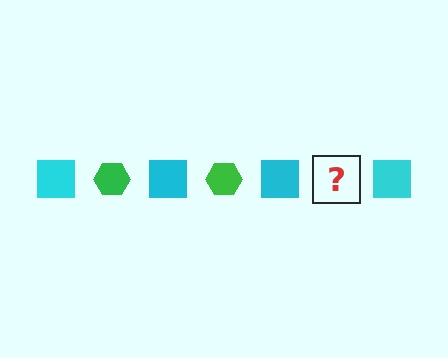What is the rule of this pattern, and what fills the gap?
The rule is that the pattern alternates between cyan square and green hexagon. The gap should be filled with a green hexagon.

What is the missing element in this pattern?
The missing element is a green hexagon.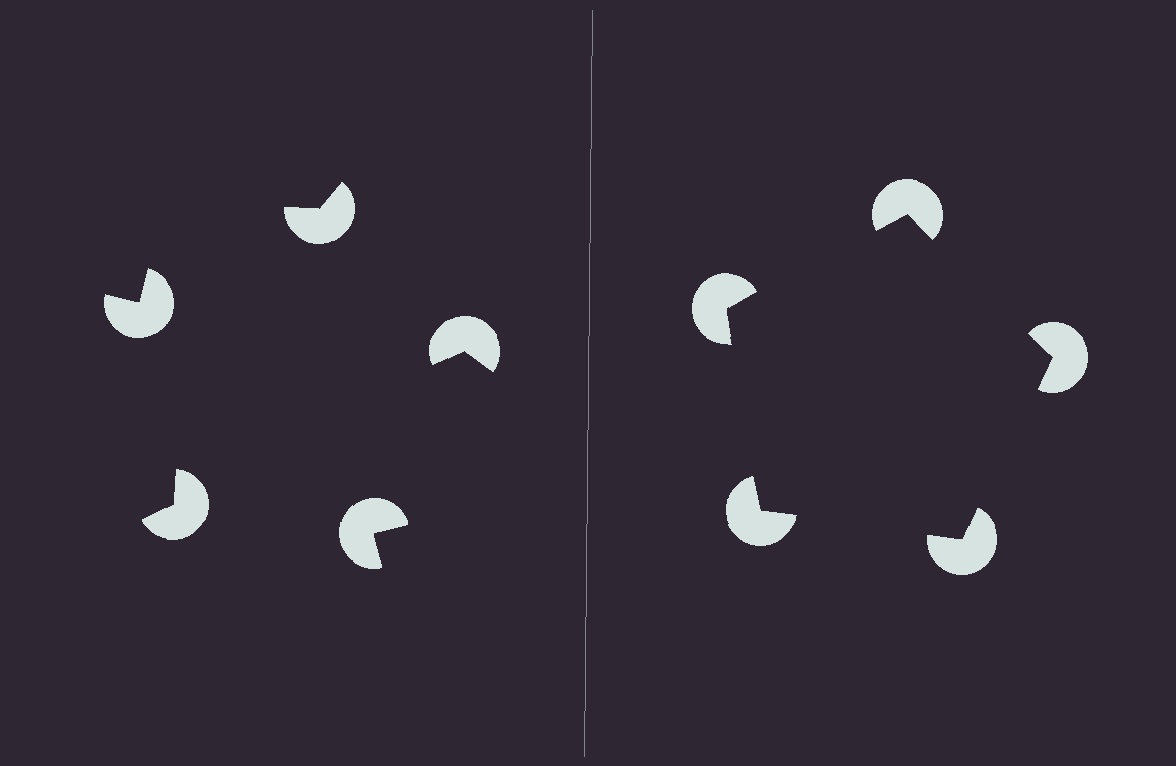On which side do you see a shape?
An illusory pentagon appears on the right side. On the left side the wedge cuts are rotated, so no coherent shape forms.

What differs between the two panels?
The pac-man discs are positioned identically on both sides; only the wedge orientations differ. On the right they align to a pentagon; on the left they are misaligned.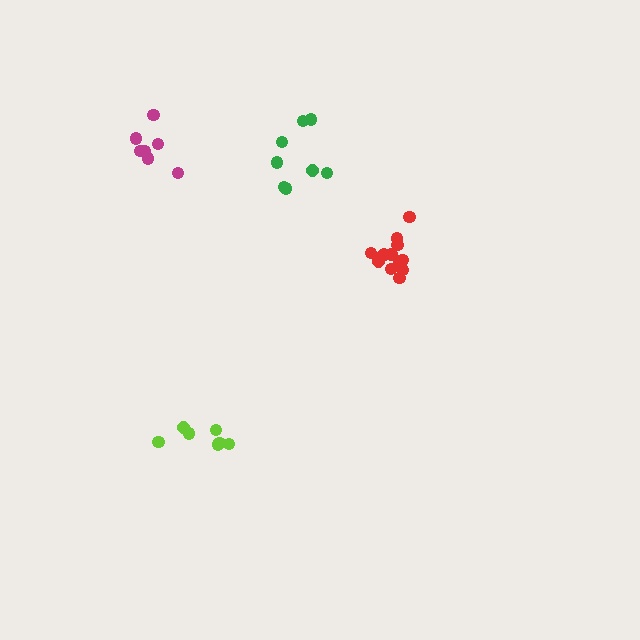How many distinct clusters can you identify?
There are 4 distinct clusters.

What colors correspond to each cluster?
The clusters are colored: magenta, red, green, lime.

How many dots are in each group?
Group 1: 7 dots, Group 2: 13 dots, Group 3: 8 dots, Group 4: 7 dots (35 total).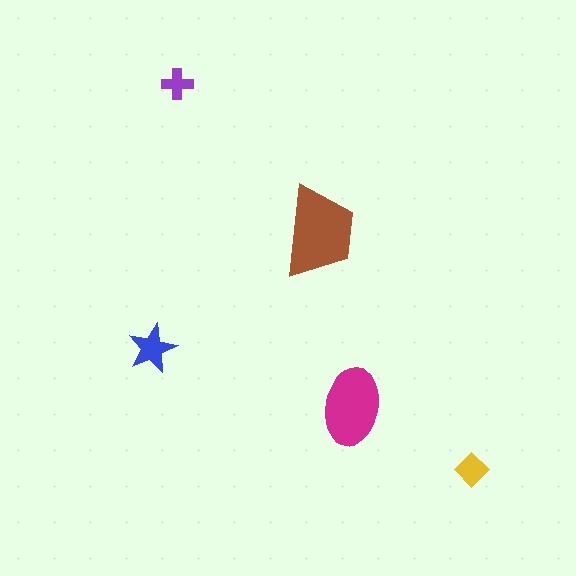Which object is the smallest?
The purple cross.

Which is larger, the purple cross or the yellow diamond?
The yellow diamond.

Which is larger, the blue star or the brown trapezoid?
The brown trapezoid.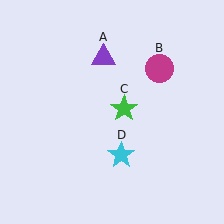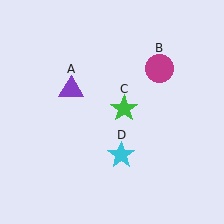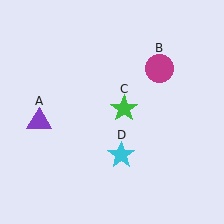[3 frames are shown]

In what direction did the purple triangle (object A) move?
The purple triangle (object A) moved down and to the left.